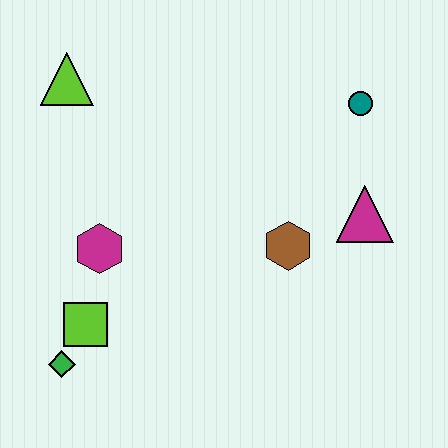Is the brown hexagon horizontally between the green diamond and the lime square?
No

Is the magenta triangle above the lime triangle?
No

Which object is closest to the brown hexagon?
The magenta triangle is closest to the brown hexagon.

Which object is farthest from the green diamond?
The teal circle is farthest from the green diamond.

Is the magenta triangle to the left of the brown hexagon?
No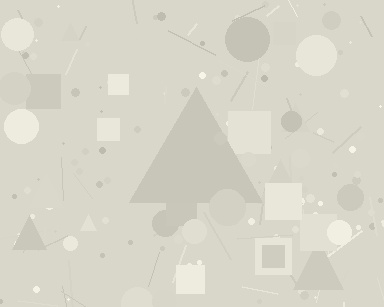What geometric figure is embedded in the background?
A triangle is embedded in the background.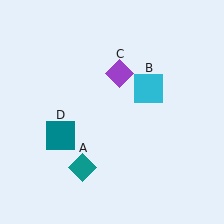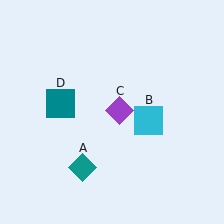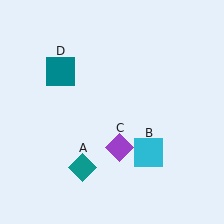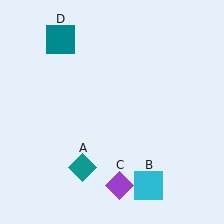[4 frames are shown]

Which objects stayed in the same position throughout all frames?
Teal diamond (object A) remained stationary.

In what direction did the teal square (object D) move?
The teal square (object D) moved up.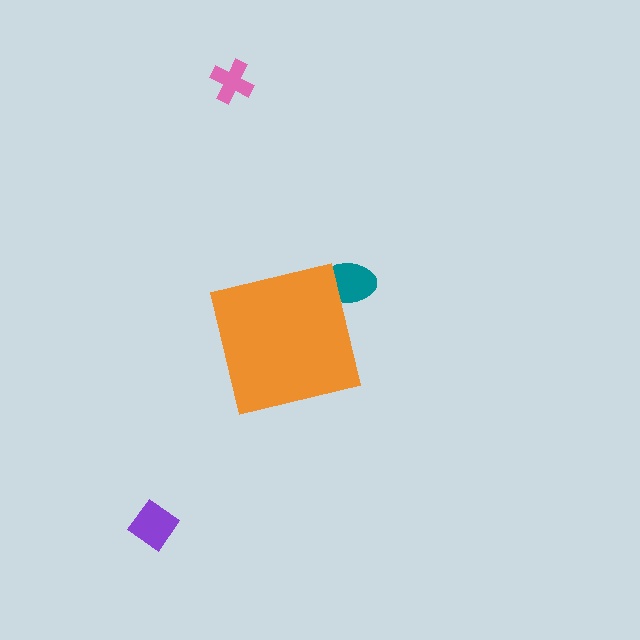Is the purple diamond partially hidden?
No, the purple diamond is fully visible.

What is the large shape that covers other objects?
An orange square.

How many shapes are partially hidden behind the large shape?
1 shape is partially hidden.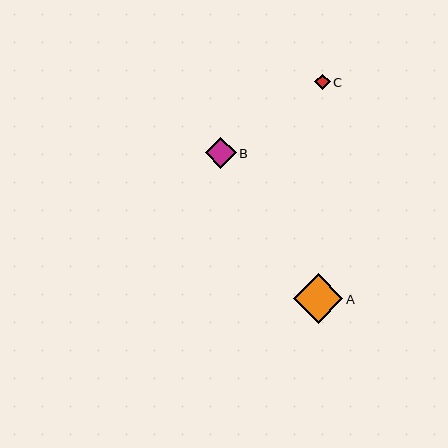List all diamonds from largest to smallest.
From largest to smallest: A, B, C.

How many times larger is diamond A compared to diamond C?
Diamond A is approximately 3.2 times the size of diamond C.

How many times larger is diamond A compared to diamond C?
Diamond A is approximately 3.2 times the size of diamond C.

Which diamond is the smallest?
Diamond C is the smallest with a size of approximately 15 pixels.